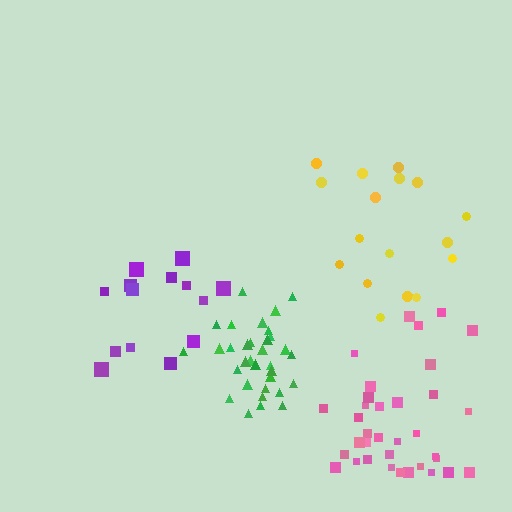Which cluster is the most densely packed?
Green.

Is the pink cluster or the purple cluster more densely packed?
Pink.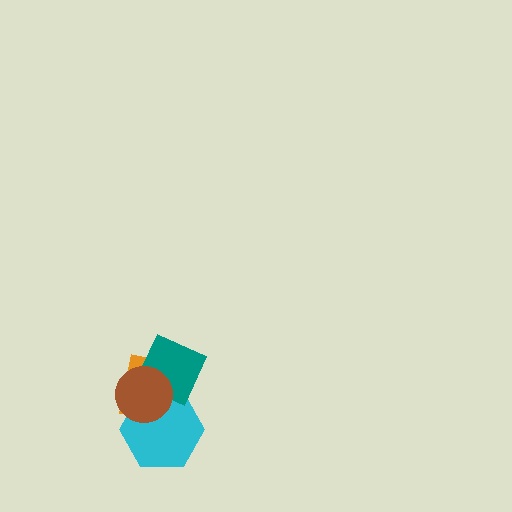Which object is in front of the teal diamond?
The brown circle is in front of the teal diamond.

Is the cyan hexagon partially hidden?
Yes, it is partially covered by another shape.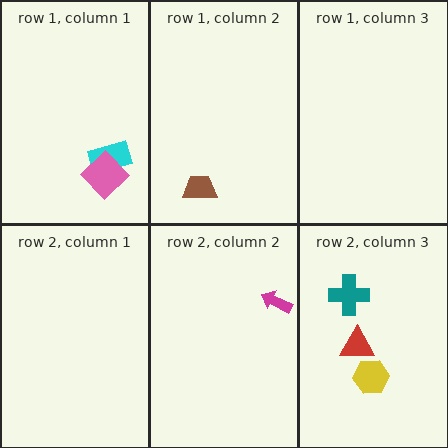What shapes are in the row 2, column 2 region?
The magenta arrow.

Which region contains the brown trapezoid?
The row 1, column 2 region.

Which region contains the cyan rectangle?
The row 1, column 1 region.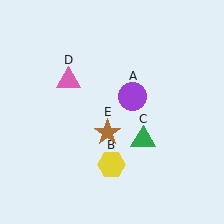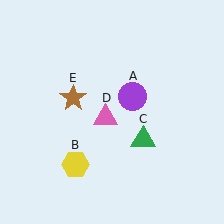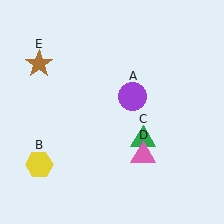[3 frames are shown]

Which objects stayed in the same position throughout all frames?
Purple circle (object A) and green triangle (object C) remained stationary.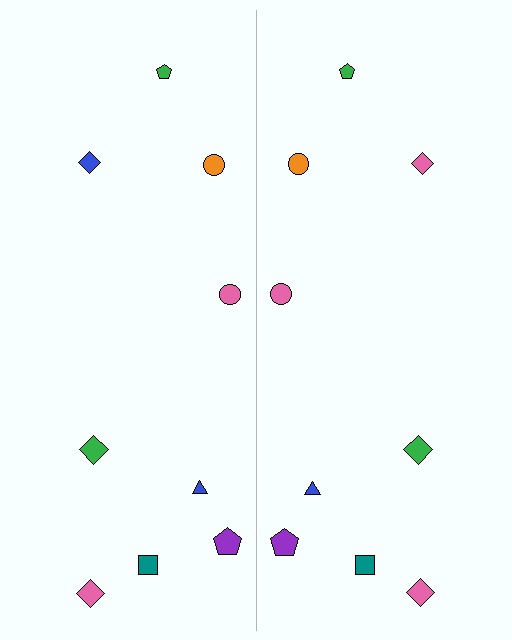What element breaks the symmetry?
The pink diamond on the right side breaks the symmetry — its mirror counterpart is blue.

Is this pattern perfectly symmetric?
No, the pattern is not perfectly symmetric. The pink diamond on the right side breaks the symmetry — its mirror counterpart is blue.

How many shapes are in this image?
There are 18 shapes in this image.